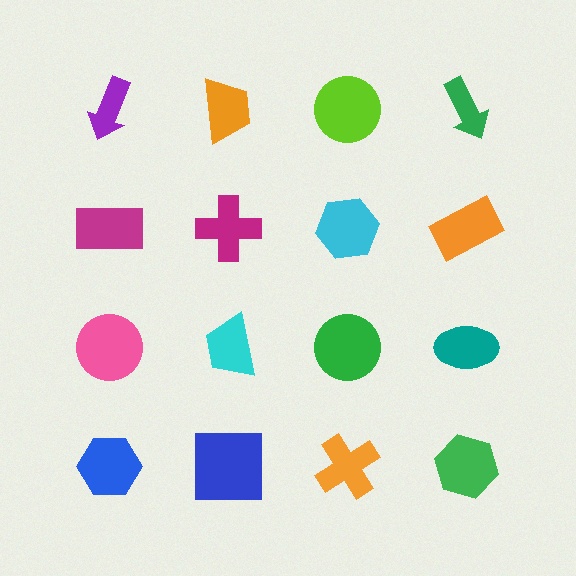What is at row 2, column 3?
A cyan hexagon.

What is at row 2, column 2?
A magenta cross.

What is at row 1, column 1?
A purple arrow.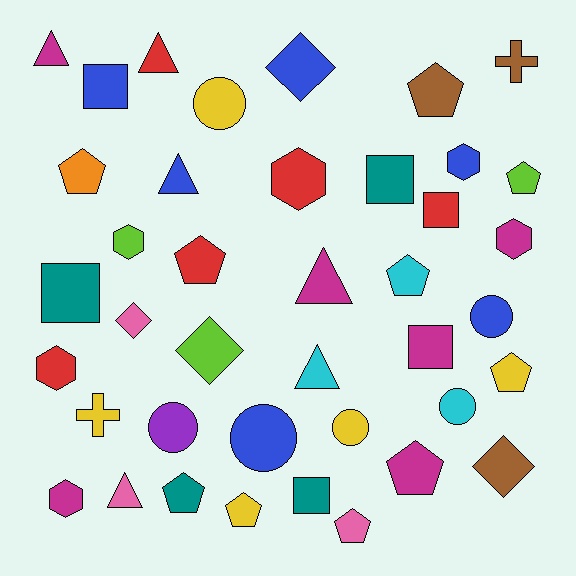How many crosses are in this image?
There are 2 crosses.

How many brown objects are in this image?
There are 3 brown objects.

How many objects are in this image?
There are 40 objects.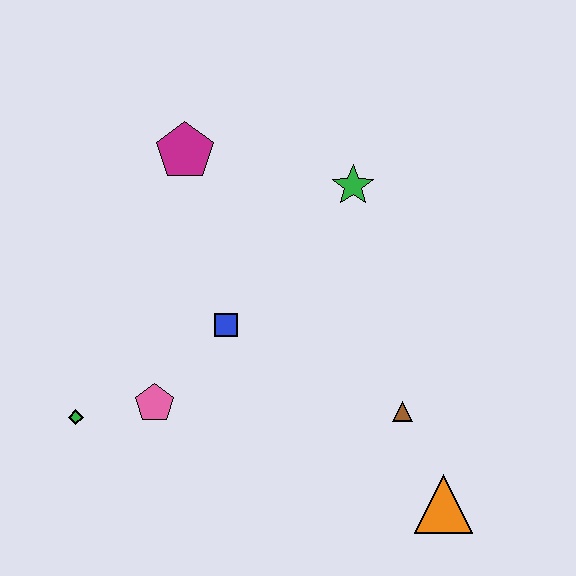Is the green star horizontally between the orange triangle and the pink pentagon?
Yes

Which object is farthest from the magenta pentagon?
The orange triangle is farthest from the magenta pentagon.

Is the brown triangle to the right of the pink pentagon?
Yes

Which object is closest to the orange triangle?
The brown triangle is closest to the orange triangle.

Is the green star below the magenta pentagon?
Yes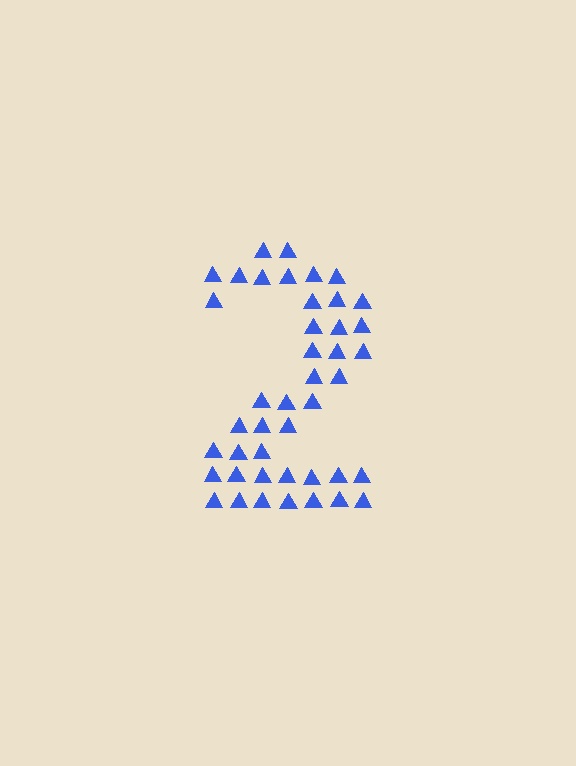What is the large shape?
The large shape is the digit 2.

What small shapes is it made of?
It is made of small triangles.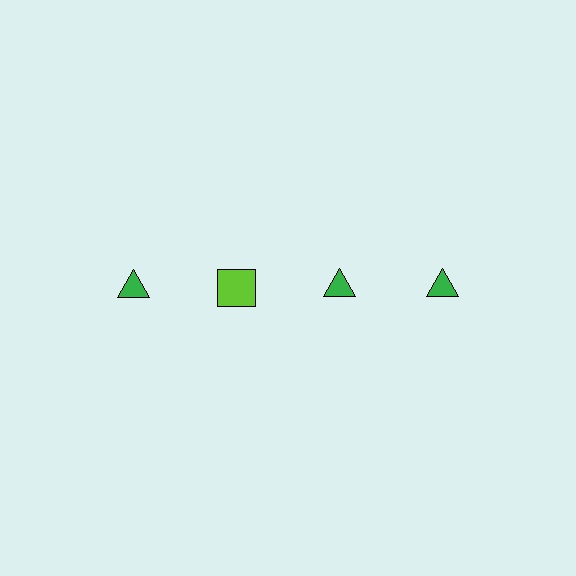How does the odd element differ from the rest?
It differs in both color (lime instead of green) and shape (square instead of triangle).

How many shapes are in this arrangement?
There are 4 shapes arranged in a grid pattern.